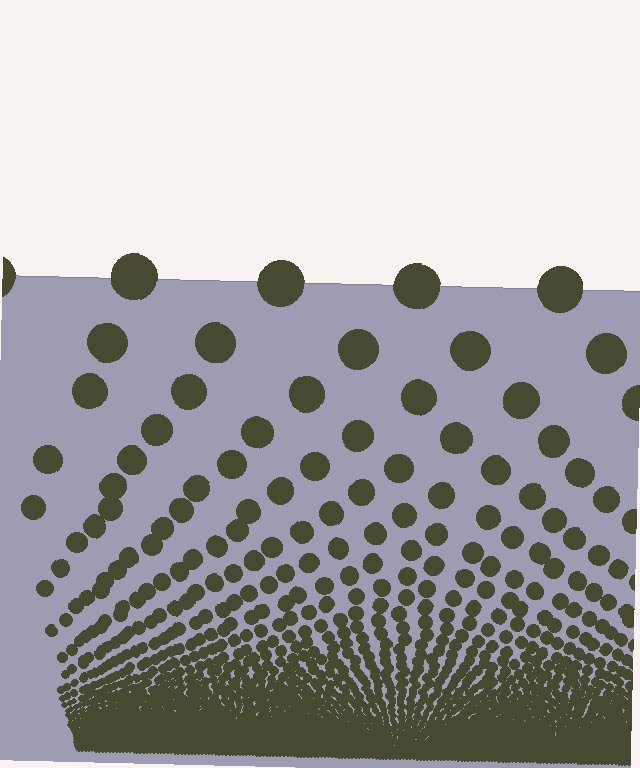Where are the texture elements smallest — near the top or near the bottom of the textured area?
Near the bottom.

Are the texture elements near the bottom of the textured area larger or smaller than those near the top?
Smaller. The gradient is inverted — elements near the bottom are smaller and denser.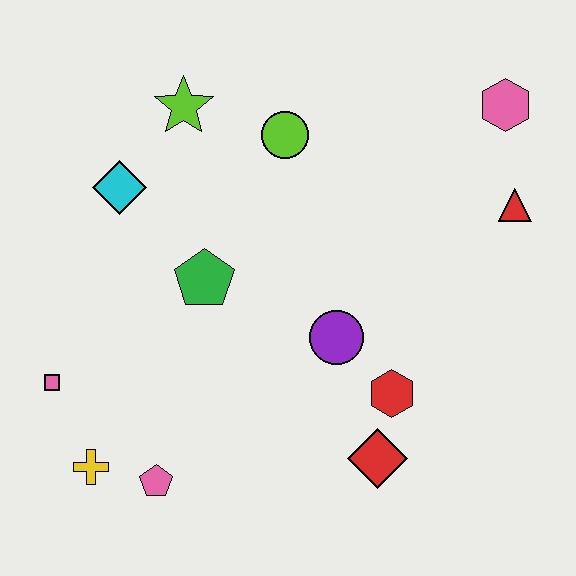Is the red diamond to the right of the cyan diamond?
Yes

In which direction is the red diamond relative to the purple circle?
The red diamond is below the purple circle.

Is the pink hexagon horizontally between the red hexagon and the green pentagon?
No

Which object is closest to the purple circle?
The red hexagon is closest to the purple circle.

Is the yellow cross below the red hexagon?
Yes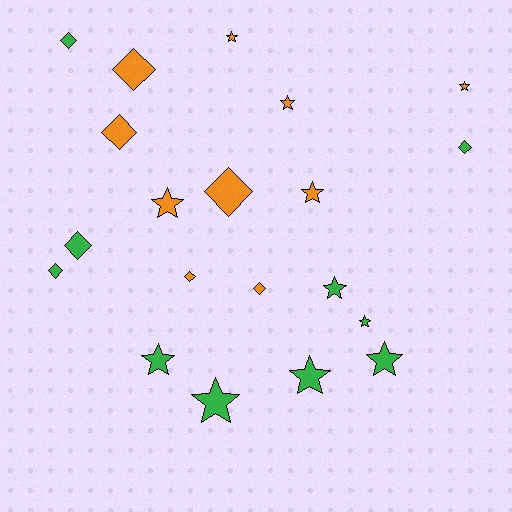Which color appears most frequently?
Orange, with 10 objects.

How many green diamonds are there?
There are 4 green diamonds.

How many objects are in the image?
There are 20 objects.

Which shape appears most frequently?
Star, with 11 objects.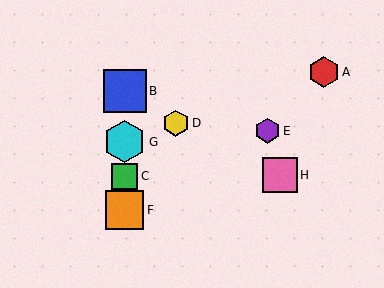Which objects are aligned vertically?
Objects B, C, F, G are aligned vertically.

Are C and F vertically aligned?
Yes, both are at x≈125.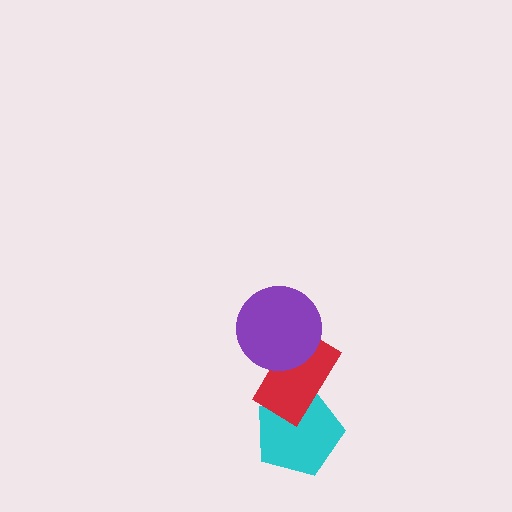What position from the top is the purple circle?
The purple circle is 1st from the top.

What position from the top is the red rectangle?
The red rectangle is 2nd from the top.